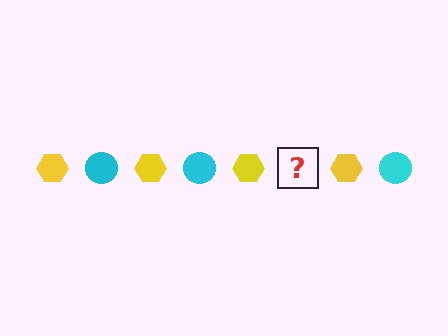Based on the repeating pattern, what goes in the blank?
The blank should be a cyan circle.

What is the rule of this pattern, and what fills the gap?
The rule is that the pattern alternates between yellow hexagon and cyan circle. The gap should be filled with a cyan circle.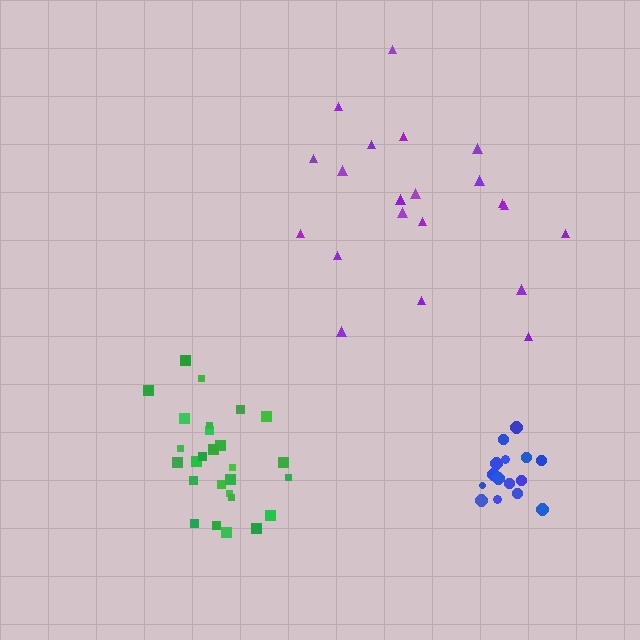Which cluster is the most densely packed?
Blue.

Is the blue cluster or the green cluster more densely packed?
Blue.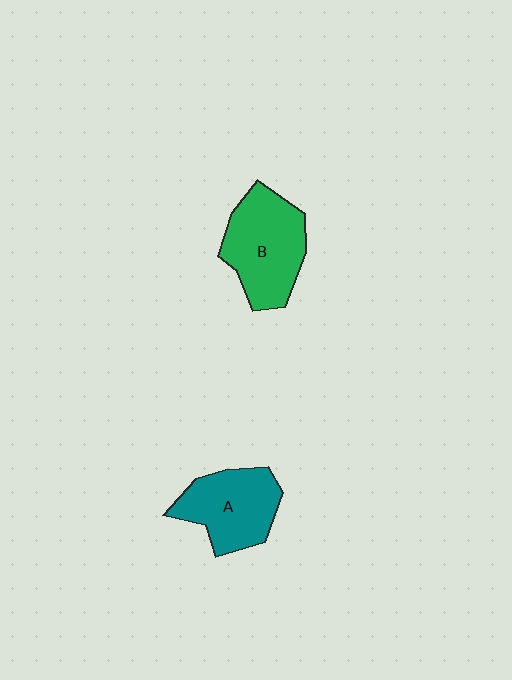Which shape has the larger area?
Shape B (green).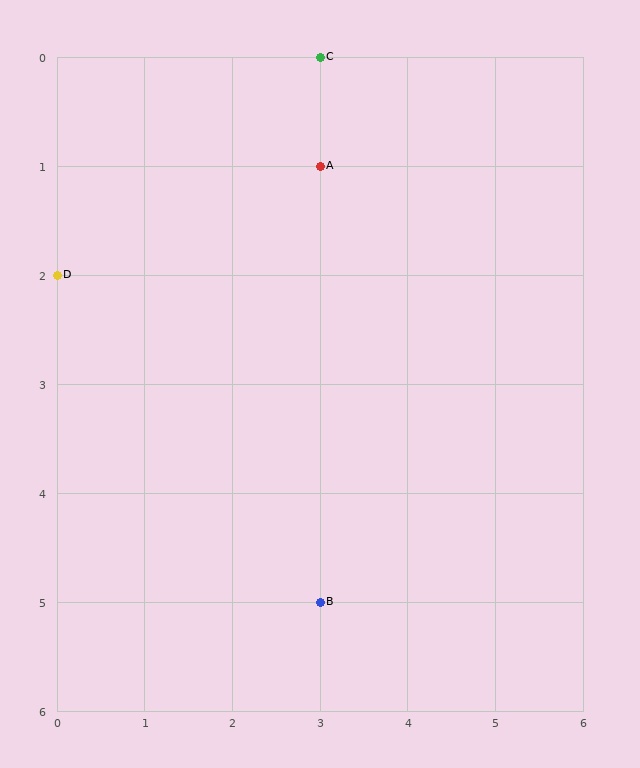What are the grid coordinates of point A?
Point A is at grid coordinates (3, 1).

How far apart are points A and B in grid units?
Points A and B are 4 rows apart.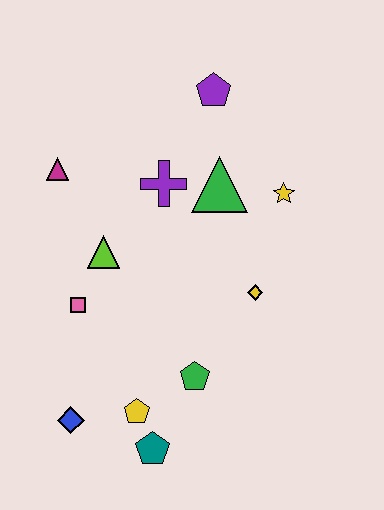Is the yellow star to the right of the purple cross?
Yes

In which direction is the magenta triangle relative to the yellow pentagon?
The magenta triangle is above the yellow pentagon.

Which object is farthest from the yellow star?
The blue diamond is farthest from the yellow star.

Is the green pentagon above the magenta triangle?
No